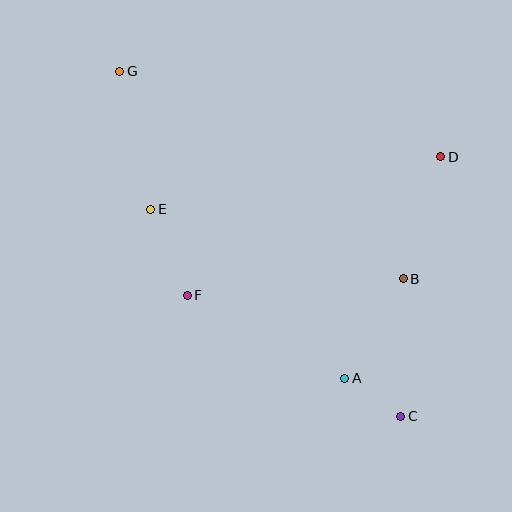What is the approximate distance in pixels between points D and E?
The distance between D and E is approximately 295 pixels.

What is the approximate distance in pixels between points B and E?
The distance between B and E is approximately 262 pixels.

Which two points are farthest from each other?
Points C and G are farthest from each other.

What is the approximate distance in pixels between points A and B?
The distance between A and B is approximately 115 pixels.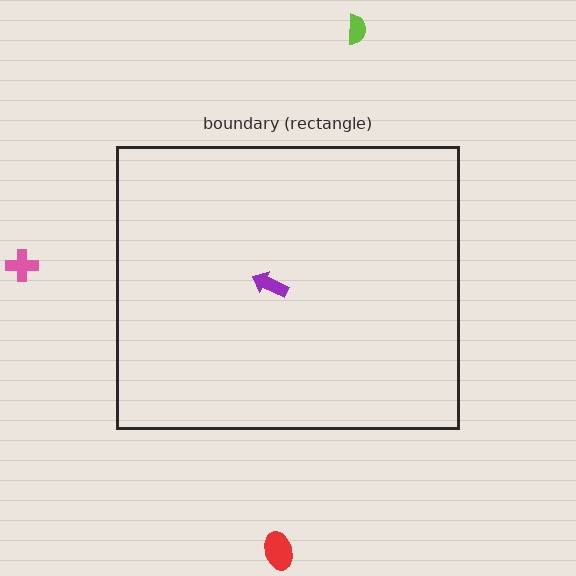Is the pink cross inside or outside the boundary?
Outside.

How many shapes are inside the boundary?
1 inside, 3 outside.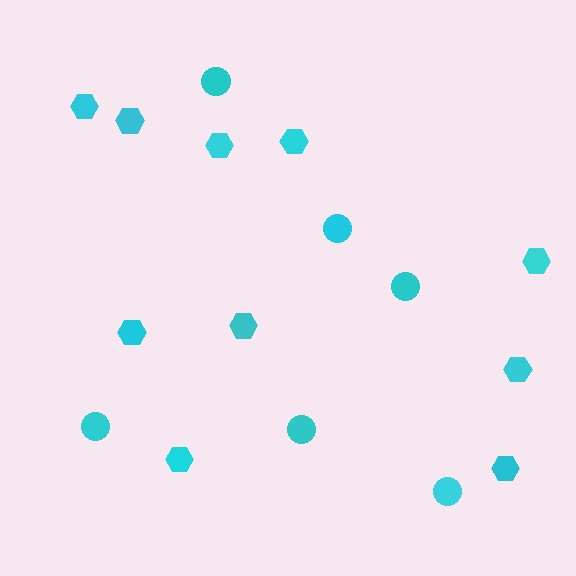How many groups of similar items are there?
There are 2 groups: one group of circles (6) and one group of hexagons (10).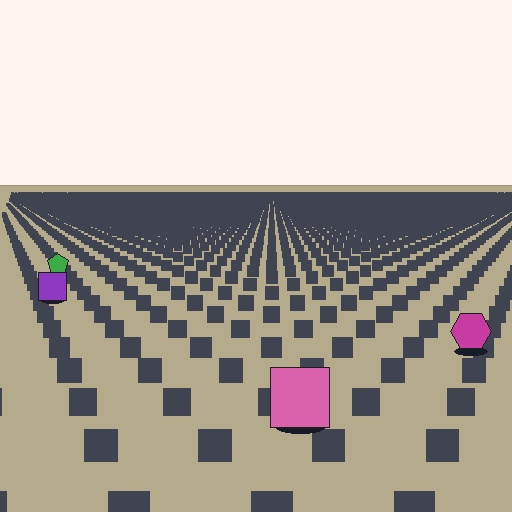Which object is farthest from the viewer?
The green pentagon is farthest from the viewer. It appears smaller and the ground texture around it is denser.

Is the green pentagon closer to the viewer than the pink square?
No. The pink square is closer — you can tell from the texture gradient: the ground texture is coarser near it.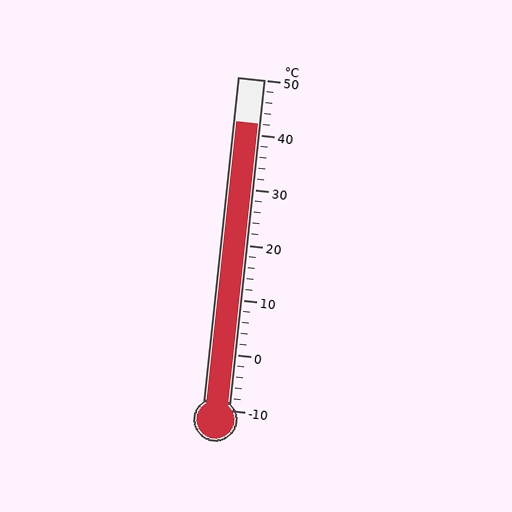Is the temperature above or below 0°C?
The temperature is above 0°C.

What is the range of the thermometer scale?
The thermometer scale ranges from -10°C to 50°C.